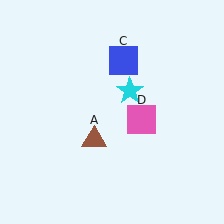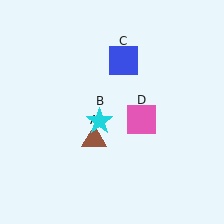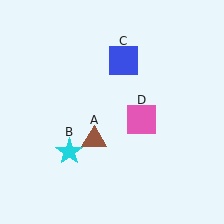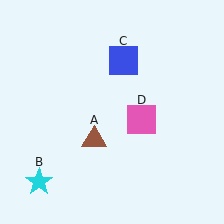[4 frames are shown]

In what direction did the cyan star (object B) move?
The cyan star (object B) moved down and to the left.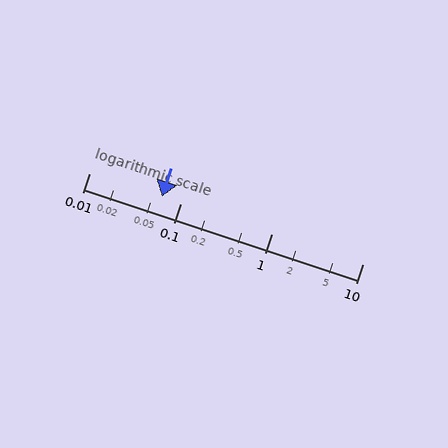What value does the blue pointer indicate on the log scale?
The pointer indicates approximately 0.063.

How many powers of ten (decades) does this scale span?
The scale spans 3 decades, from 0.01 to 10.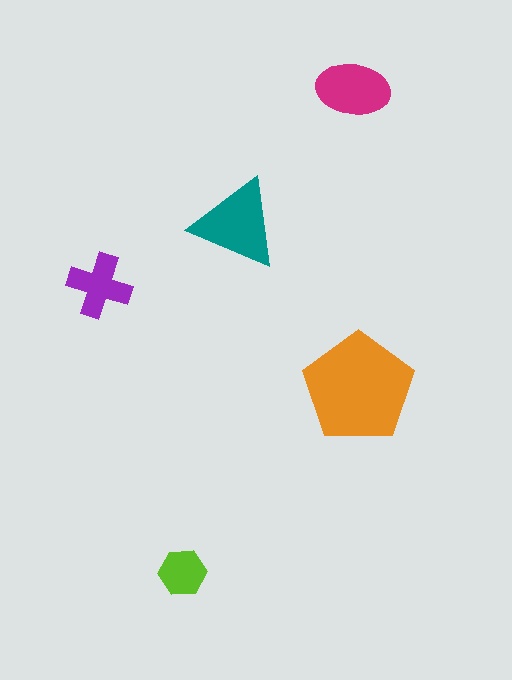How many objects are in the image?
There are 5 objects in the image.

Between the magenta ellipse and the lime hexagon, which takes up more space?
The magenta ellipse.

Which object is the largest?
The orange pentagon.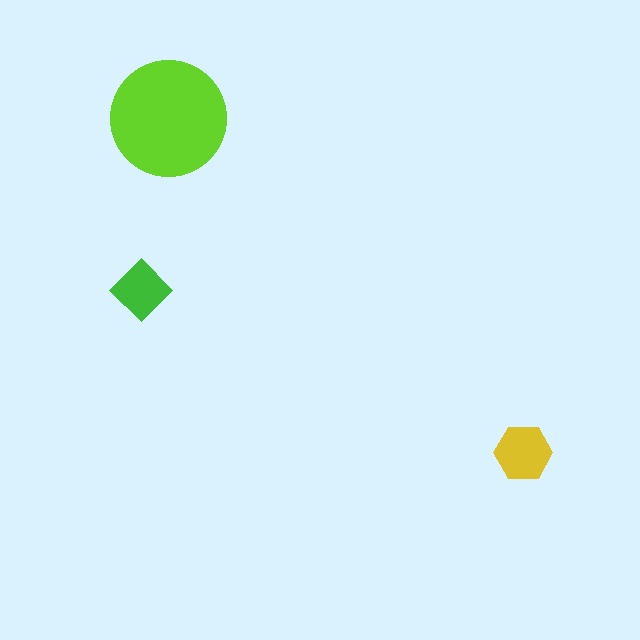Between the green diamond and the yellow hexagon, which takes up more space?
The yellow hexagon.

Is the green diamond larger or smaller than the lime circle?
Smaller.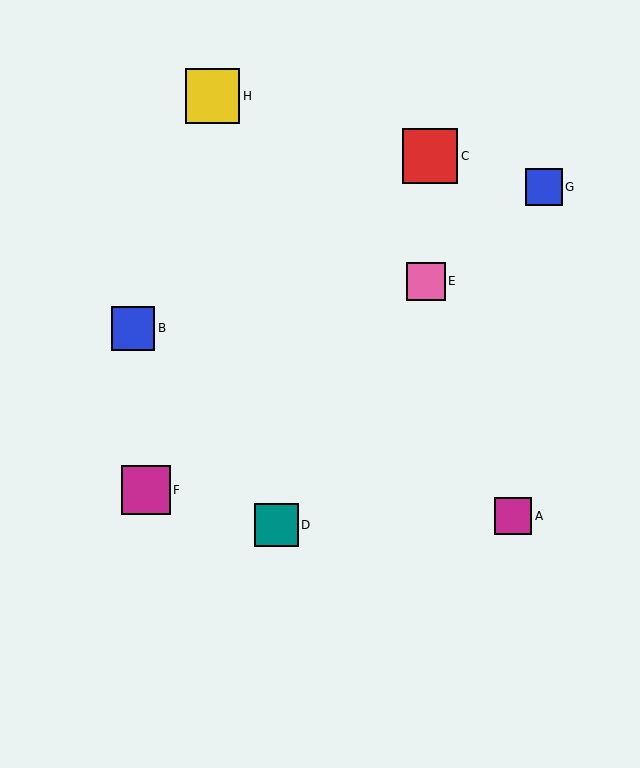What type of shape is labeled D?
Shape D is a teal square.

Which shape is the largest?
The red square (labeled C) is the largest.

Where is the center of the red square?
The center of the red square is at (430, 156).